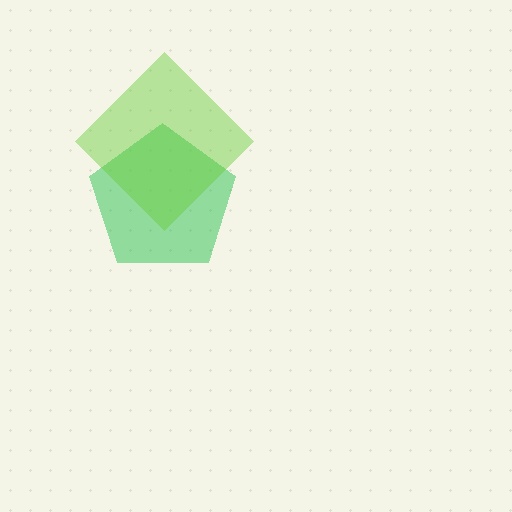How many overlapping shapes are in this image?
There are 2 overlapping shapes in the image.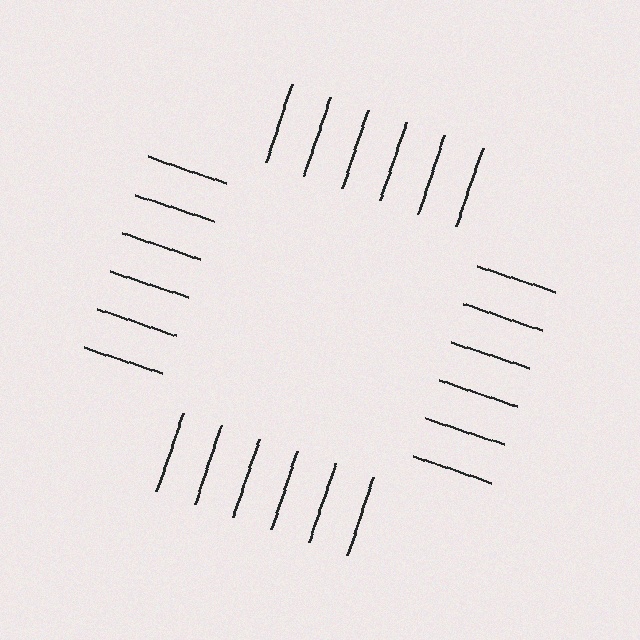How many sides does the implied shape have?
4 sides — the line-ends trace a square.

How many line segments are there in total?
24 — 6 along each of the 4 edges.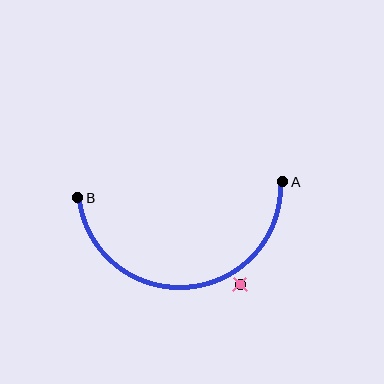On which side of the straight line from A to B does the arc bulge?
The arc bulges below the straight line connecting A and B.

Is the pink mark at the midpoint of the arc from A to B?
No — the pink mark does not lie on the arc at all. It sits slightly outside the curve.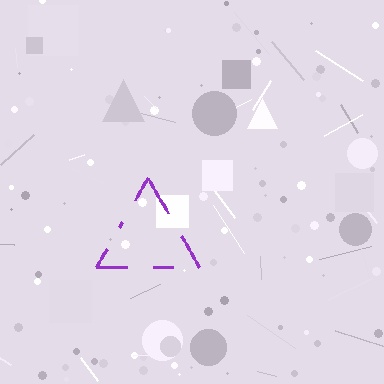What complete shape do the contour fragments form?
The contour fragments form a triangle.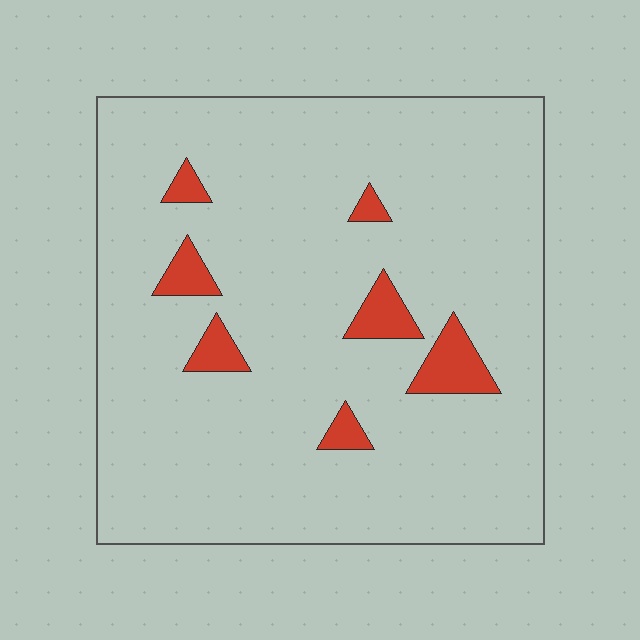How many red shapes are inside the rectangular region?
7.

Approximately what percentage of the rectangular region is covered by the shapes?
Approximately 10%.